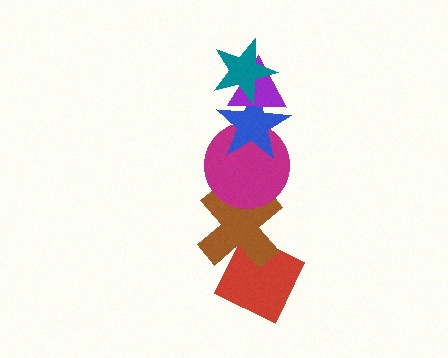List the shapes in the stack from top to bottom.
From top to bottom: the teal star, the purple triangle, the blue star, the magenta circle, the brown cross, the red diamond.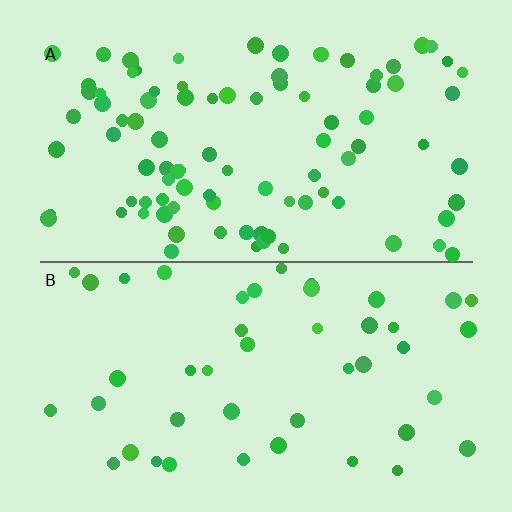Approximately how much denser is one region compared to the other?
Approximately 2.1× — region A over region B.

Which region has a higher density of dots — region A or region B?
A (the top).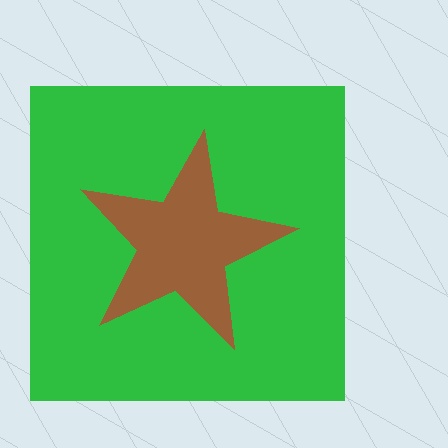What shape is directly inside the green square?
The brown star.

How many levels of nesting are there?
2.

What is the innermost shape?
The brown star.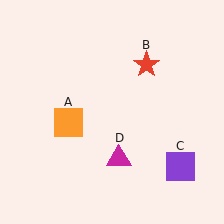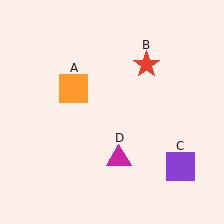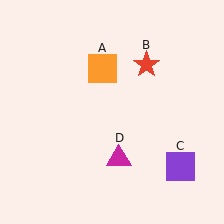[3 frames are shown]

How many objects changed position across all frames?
1 object changed position: orange square (object A).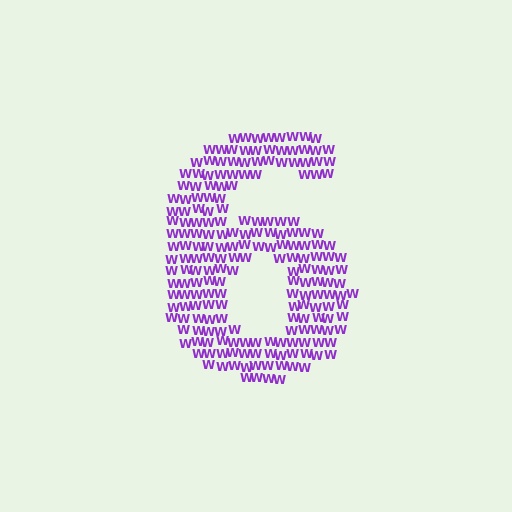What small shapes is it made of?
It is made of small letter W's.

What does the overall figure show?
The overall figure shows the digit 6.